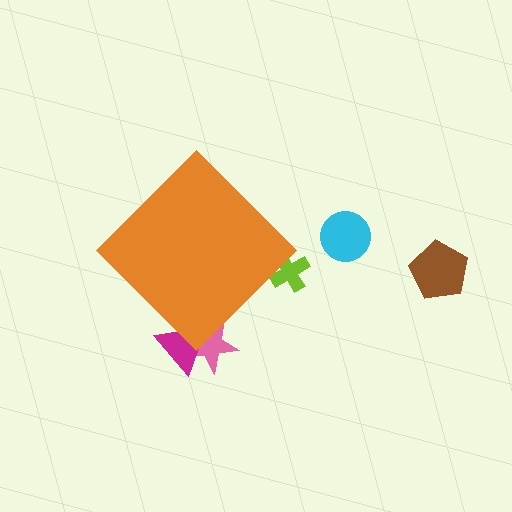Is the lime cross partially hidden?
Yes, the lime cross is partially hidden behind the orange diamond.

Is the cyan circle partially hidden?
No, the cyan circle is fully visible.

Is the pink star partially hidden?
Yes, the pink star is partially hidden behind the orange diamond.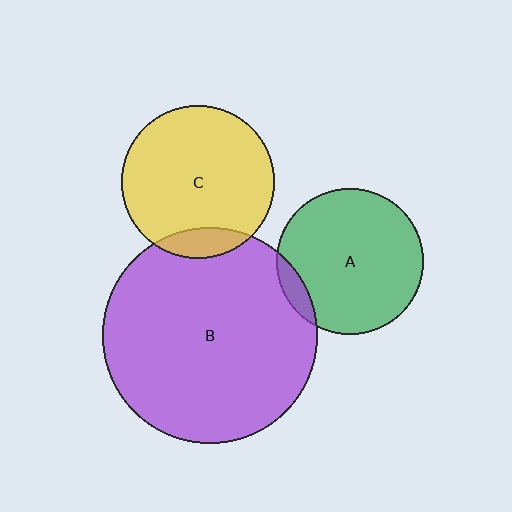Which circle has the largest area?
Circle B (purple).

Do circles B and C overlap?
Yes.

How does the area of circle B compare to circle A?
Approximately 2.2 times.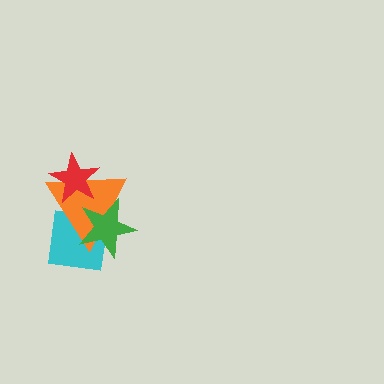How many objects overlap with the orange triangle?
3 objects overlap with the orange triangle.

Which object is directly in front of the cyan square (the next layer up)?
The orange triangle is directly in front of the cyan square.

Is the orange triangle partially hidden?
Yes, it is partially covered by another shape.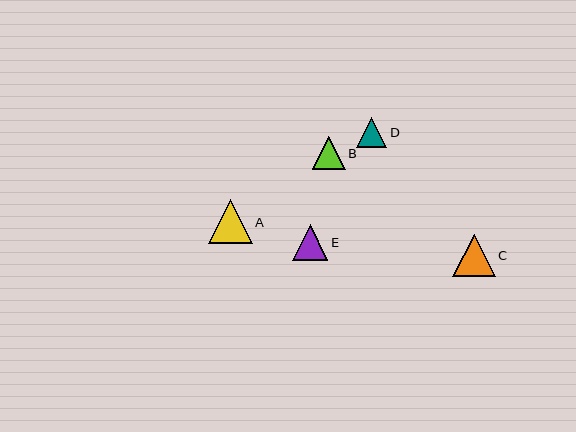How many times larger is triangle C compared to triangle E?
Triangle C is approximately 1.2 times the size of triangle E.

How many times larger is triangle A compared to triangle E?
Triangle A is approximately 1.2 times the size of triangle E.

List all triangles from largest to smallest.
From largest to smallest: A, C, E, B, D.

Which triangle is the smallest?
Triangle D is the smallest with a size of approximately 30 pixels.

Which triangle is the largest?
Triangle A is the largest with a size of approximately 44 pixels.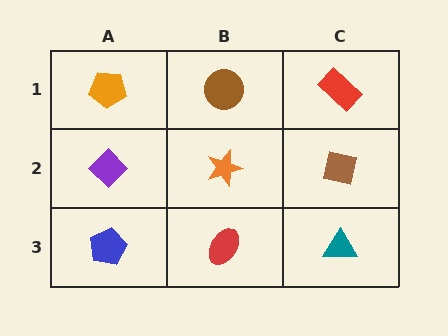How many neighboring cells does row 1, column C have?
2.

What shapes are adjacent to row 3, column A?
A purple diamond (row 2, column A), a red ellipse (row 3, column B).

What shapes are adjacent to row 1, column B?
An orange star (row 2, column B), an orange pentagon (row 1, column A), a red rectangle (row 1, column C).